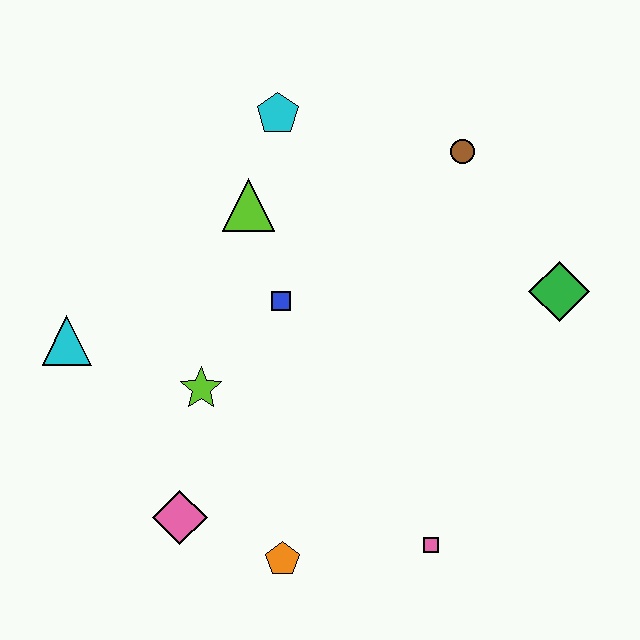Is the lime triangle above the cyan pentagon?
No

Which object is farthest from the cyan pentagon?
The pink square is farthest from the cyan pentagon.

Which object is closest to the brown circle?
The green diamond is closest to the brown circle.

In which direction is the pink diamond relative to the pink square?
The pink diamond is to the left of the pink square.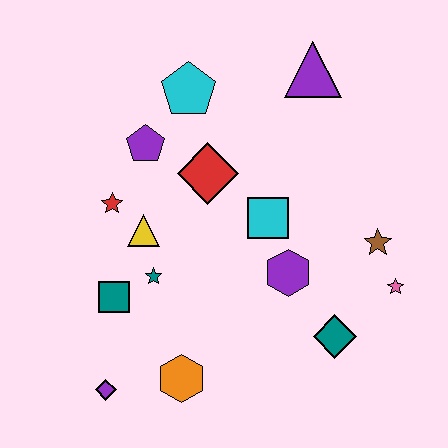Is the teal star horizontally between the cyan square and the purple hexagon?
No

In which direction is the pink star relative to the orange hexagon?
The pink star is to the right of the orange hexagon.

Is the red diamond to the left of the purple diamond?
No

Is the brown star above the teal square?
Yes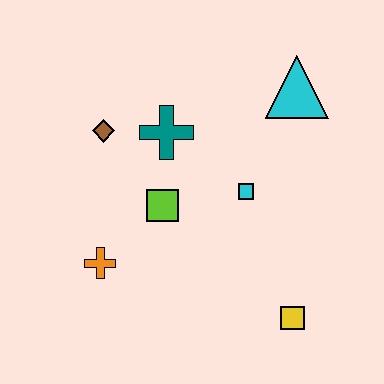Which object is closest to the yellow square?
The cyan square is closest to the yellow square.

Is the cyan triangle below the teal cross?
No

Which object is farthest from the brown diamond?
The yellow square is farthest from the brown diamond.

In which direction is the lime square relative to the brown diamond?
The lime square is below the brown diamond.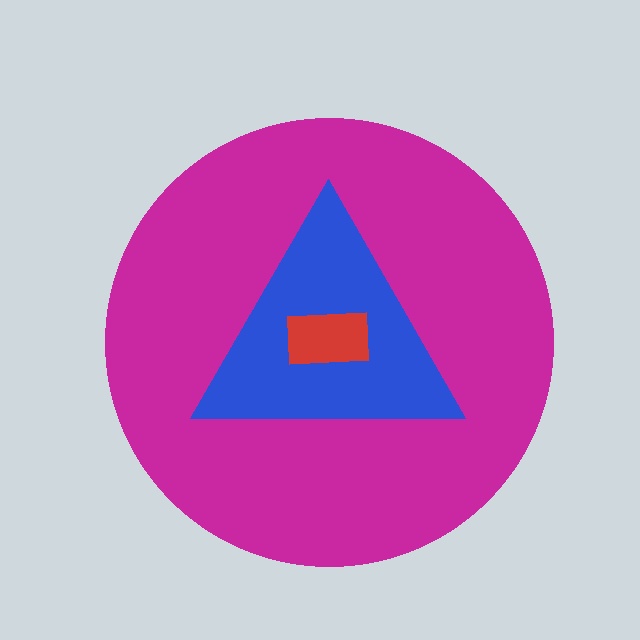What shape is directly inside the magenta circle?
The blue triangle.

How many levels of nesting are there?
3.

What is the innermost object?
The red rectangle.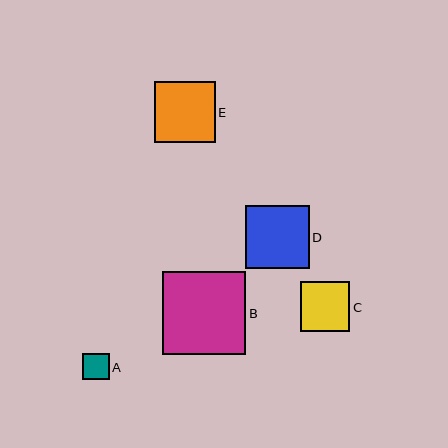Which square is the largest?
Square B is the largest with a size of approximately 83 pixels.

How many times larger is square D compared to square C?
Square D is approximately 1.3 times the size of square C.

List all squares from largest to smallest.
From largest to smallest: B, D, E, C, A.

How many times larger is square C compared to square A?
Square C is approximately 1.9 times the size of square A.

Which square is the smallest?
Square A is the smallest with a size of approximately 26 pixels.